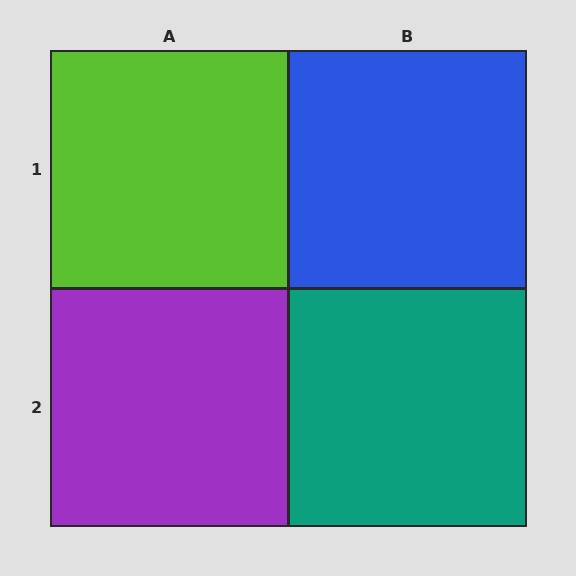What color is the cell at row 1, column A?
Lime.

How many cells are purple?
1 cell is purple.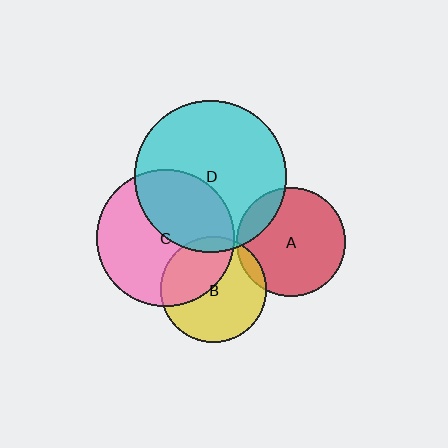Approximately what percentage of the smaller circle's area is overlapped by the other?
Approximately 15%.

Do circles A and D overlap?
Yes.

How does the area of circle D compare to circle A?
Approximately 1.9 times.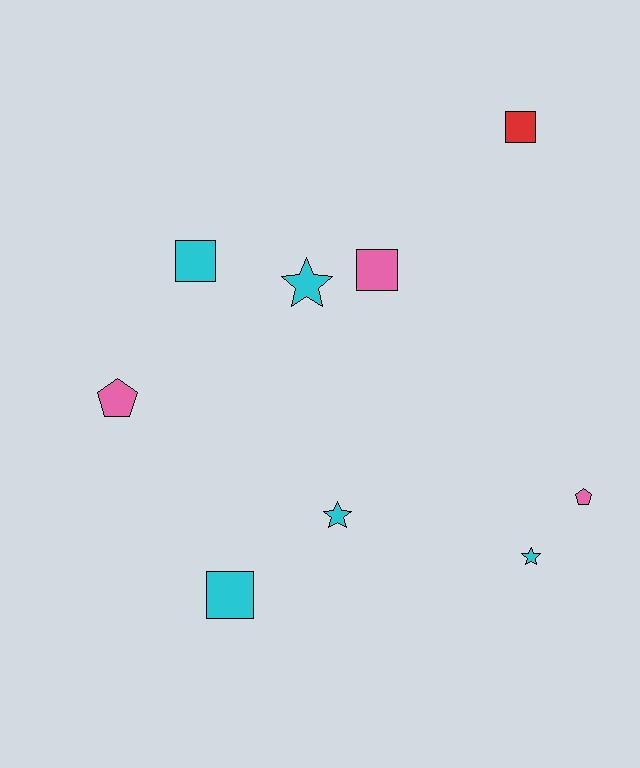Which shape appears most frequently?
Square, with 4 objects.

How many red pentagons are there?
There are no red pentagons.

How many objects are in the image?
There are 9 objects.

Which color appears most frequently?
Cyan, with 5 objects.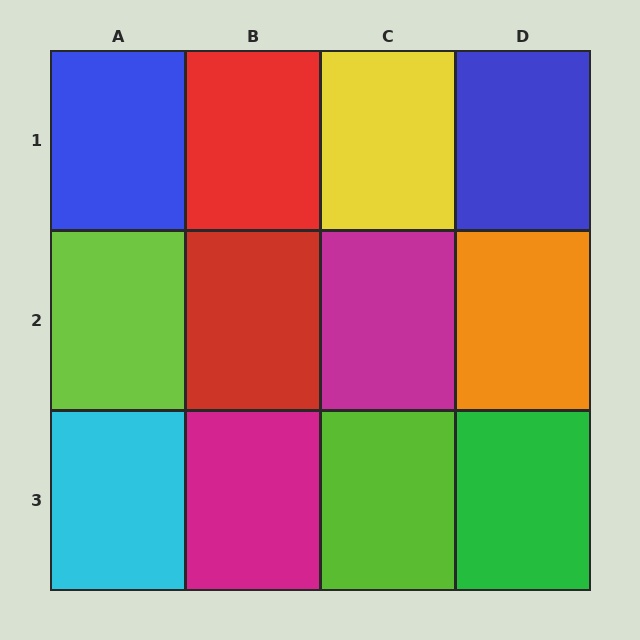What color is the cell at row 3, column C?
Lime.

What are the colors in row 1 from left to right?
Blue, red, yellow, blue.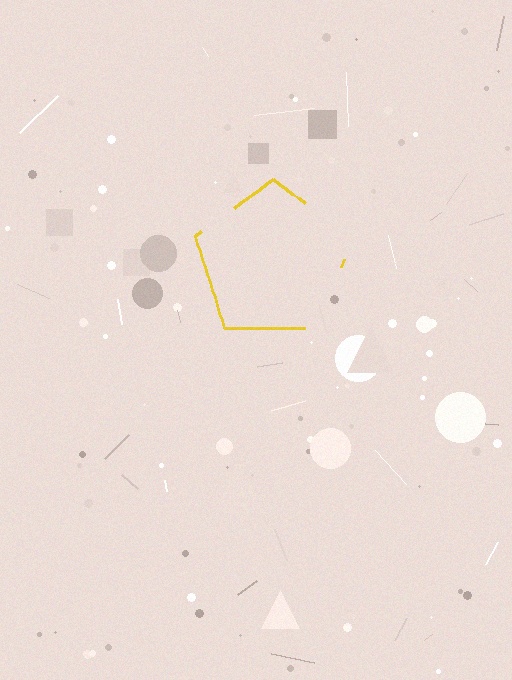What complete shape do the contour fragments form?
The contour fragments form a pentagon.